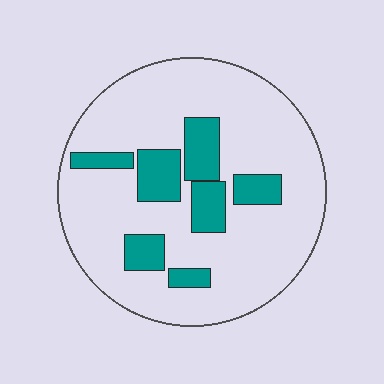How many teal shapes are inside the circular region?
7.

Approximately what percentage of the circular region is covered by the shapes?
Approximately 20%.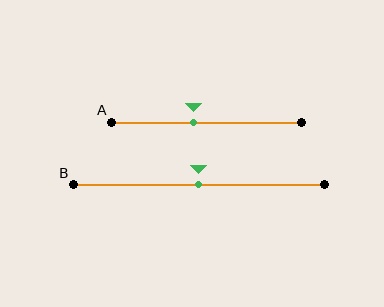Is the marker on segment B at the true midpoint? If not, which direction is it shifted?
Yes, the marker on segment B is at the true midpoint.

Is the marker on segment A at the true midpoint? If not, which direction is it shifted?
No, the marker on segment A is shifted to the left by about 7% of the segment length.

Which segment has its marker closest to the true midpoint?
Segment B has its marker closest to the true midpoint.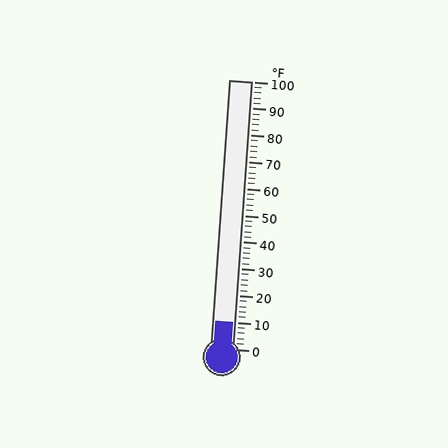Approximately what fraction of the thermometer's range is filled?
The thermometer is filled to approximately 10% of its range.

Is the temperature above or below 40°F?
The temperature is below 40°F.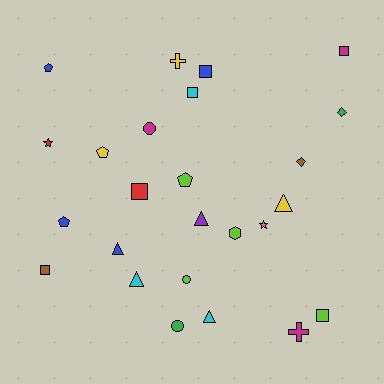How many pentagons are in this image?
There are 4 pentagons.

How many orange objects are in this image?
There are no orange objects.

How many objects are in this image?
There are 25 objects.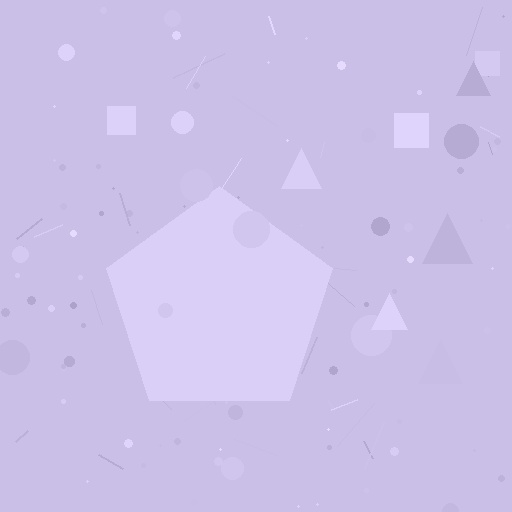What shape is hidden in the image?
A pentagon is hidden in the image.